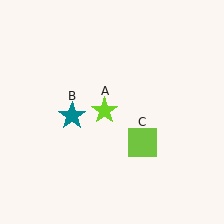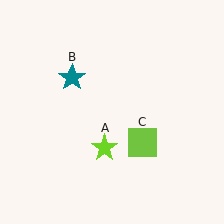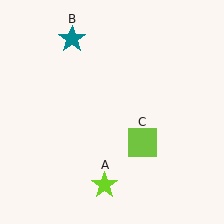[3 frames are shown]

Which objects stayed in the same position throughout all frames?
Lime square (object C) remained stationary.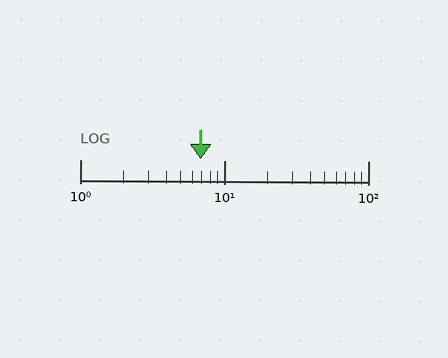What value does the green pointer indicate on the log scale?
The pointer indicates approximately 6.9.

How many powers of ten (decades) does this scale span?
The scale spans 2 decades, from 1 to 100.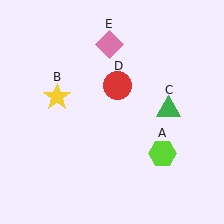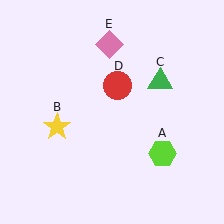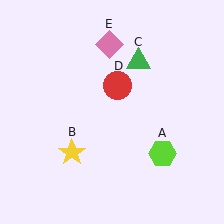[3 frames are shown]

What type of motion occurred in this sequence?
The yellow star (object B), green triangle (object C) rotated counterclockwise around the center of the scene.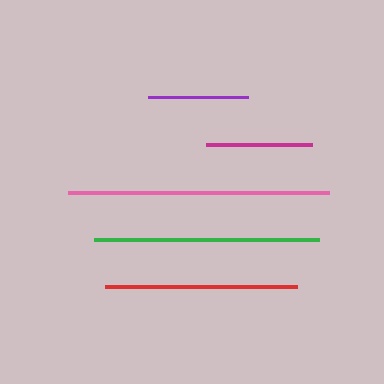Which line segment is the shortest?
The purple line is the shortest at approximately 100 pixels.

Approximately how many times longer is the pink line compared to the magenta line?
The pink line is approximately 2.5 times the length of the magenta line.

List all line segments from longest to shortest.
From longest to shortest: pink, green, red, magenta, purple.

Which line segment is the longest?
The pink line is the longest at approximately 261 pixels.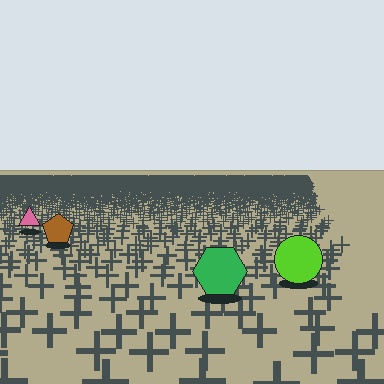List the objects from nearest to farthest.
From nearest to farthest: the green hexagon, the lime circle, the brown pentagon, the pink triangle.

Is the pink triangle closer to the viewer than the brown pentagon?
No. The brown pentagon is closer — you can tell from the texture gradient: the ground texture is coarser near it.